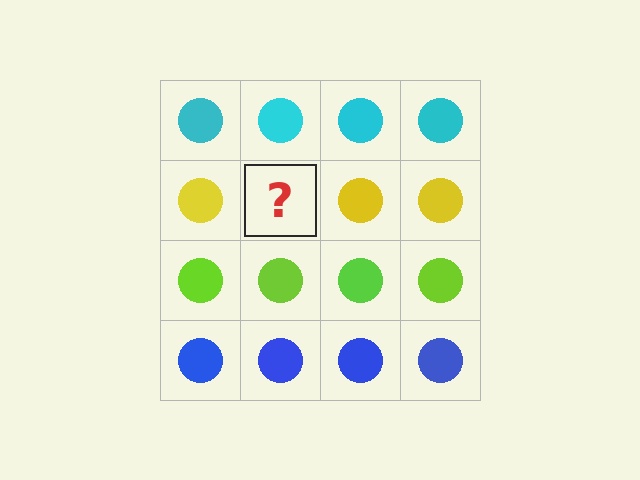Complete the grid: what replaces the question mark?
The question mark should be replaced with a yellow circle.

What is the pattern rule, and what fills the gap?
The rule is that each row has a consistent color. The gap should be filled with a yellow circle.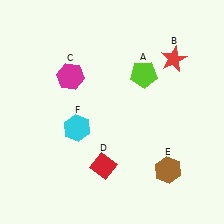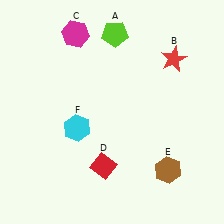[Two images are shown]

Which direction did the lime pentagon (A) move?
The lime pentagon (A) moved up.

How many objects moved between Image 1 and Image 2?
2 objects moved between the two images.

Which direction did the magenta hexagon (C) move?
The magenta hexagon (C) moved up.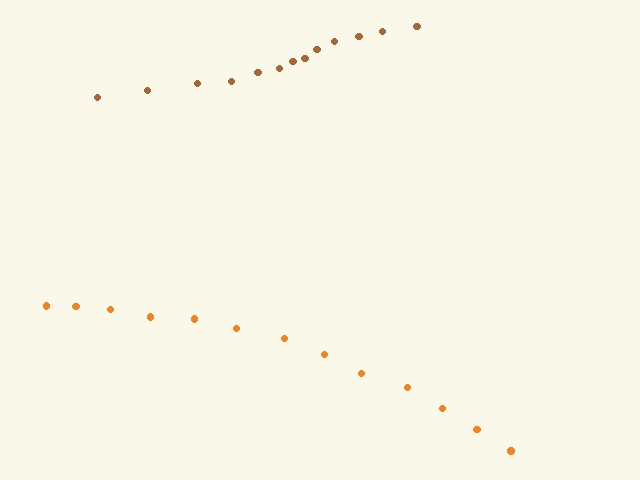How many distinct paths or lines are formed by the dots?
There are 2 distinct paths.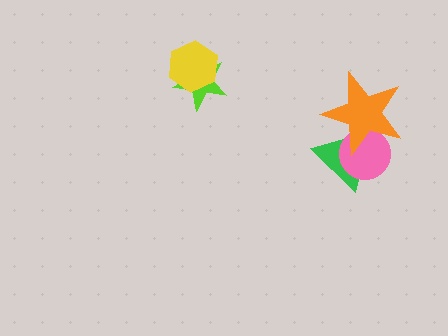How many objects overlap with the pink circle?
2 objects overlap with the pink circle.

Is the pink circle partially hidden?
Yes, it is partially covered by another shape.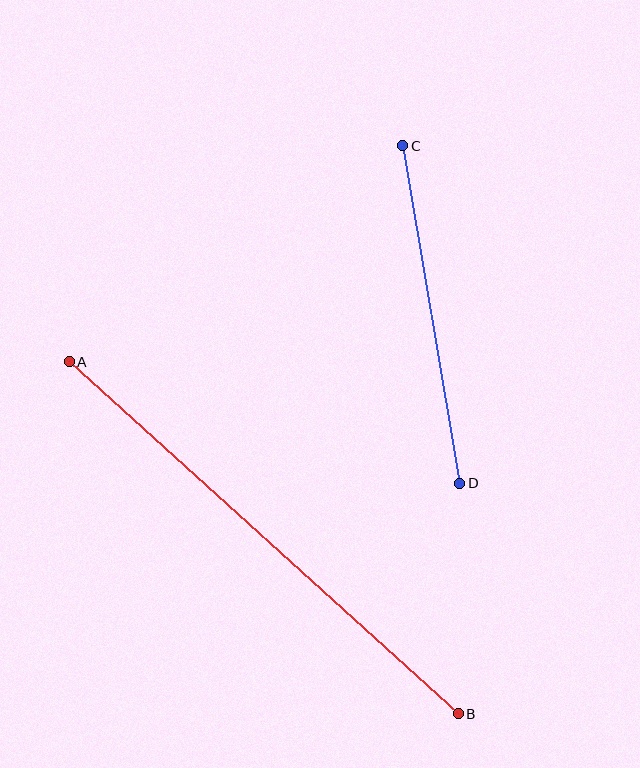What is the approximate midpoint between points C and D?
The midpoint is at approximately (431, 314) pixels.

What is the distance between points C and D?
The distance is approximately 342 pixels.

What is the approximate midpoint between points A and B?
The midpoint is at approximately (264, 538) pixels.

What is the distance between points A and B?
The distance is approximately 525 pixels.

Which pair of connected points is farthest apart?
Points A and B are farthest apart.